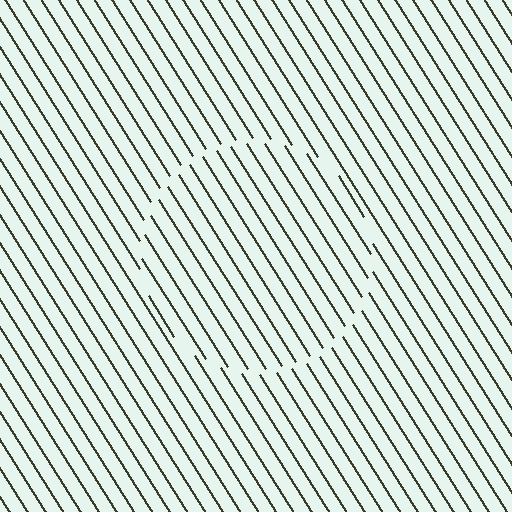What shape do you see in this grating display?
An illusory circle. The interior of the shape contains the same grating, shifted by half a period — the contour is defined by the phase discontinuity where line-ends from the inner and outer gratings abut.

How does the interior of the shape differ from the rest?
The interior of the shape contains the same grating, shifted by half a period — the contour is defined by the phase discontinuity where line-ends from the inner and outer gratings abut.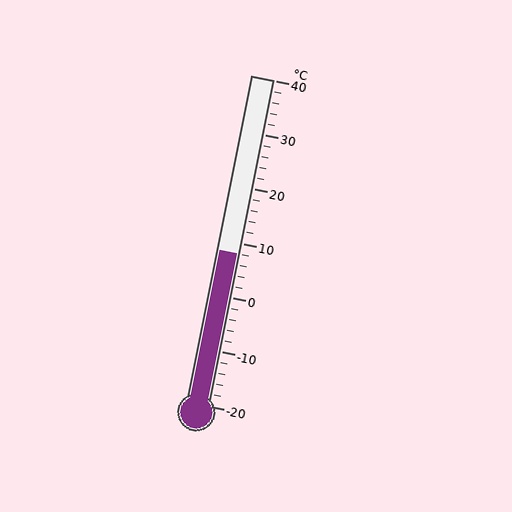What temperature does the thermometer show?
The thermometer shows approximately 8°C.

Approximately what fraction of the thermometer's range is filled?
The thermometer is filled to approximately 45% of its range.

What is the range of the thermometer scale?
The thermometer scale ranges from -20°C to 40°C.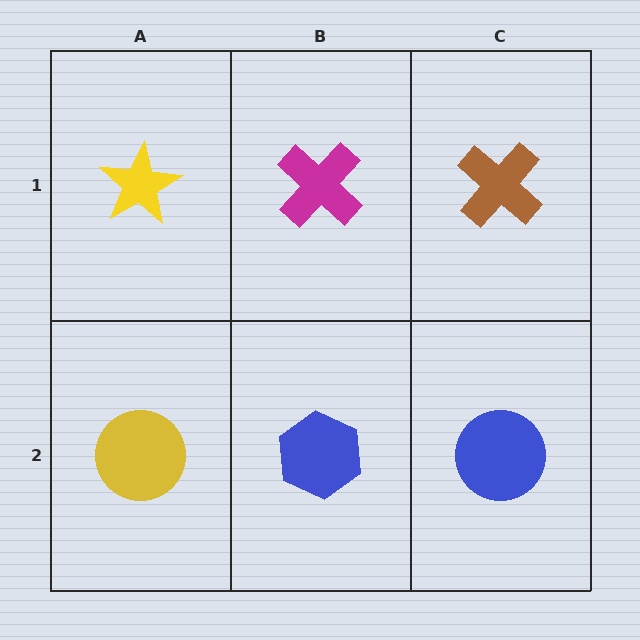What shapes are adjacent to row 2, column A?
A yellow star (row 1, column A), a blue hexagon (row 2, column B).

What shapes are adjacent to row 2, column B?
A magenta cross (row 1, column B), a yellow circle (row 2, column A), a blue circle (row 2, column C).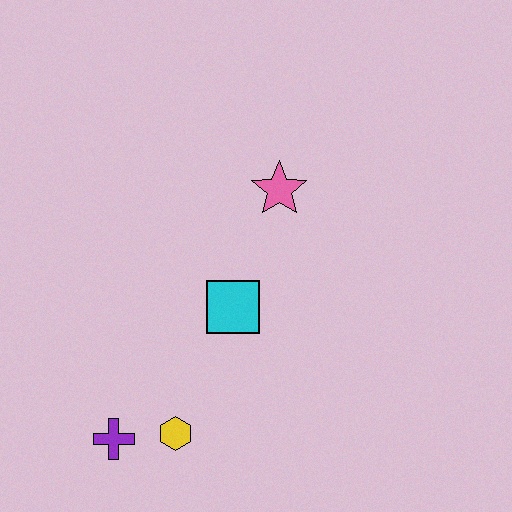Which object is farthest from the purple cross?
The pink star is farthest from the purple cross.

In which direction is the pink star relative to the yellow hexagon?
The pink star is above the yellow hexagon.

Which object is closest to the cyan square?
The pink star is closest to the cyan square.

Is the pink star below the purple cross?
No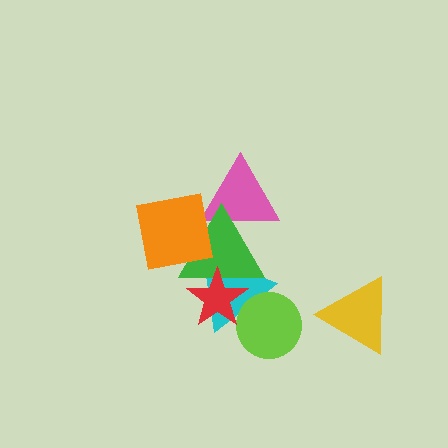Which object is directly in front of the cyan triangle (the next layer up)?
The lime circle is directly in front of the cyan triangle.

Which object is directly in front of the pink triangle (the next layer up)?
The green triangle is directly in front of the pink triangle.